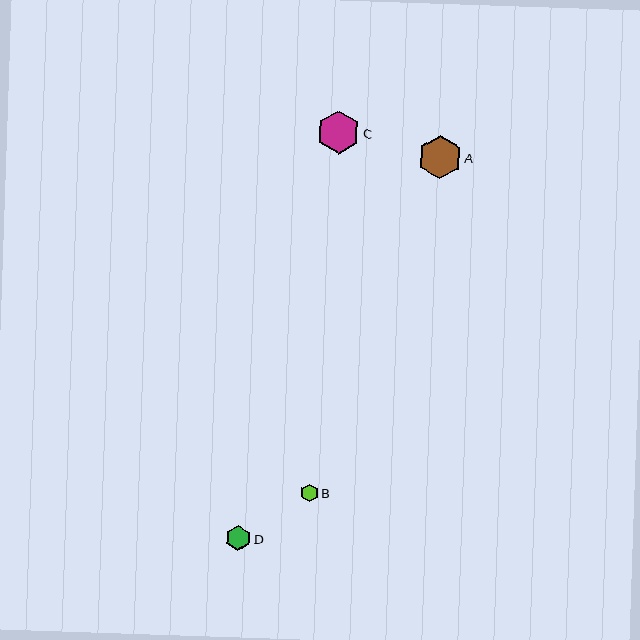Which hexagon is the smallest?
Hexagon B is the smallest with a size of approximately 18 pixels.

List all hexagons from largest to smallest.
From largest to smallest: A, C, D, B.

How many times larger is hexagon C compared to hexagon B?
Hexagon C is approximately 2.5 times the size of hexagon B.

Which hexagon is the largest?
Hexagon A is the largest with a size of approximately 44 pixels.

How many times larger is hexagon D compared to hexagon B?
Hexagon D is approximately 1.4 times the size of hexagon B.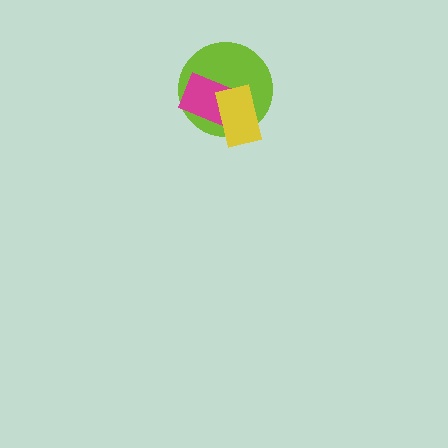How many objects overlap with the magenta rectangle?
2 objects overlap with the magenta rectangle.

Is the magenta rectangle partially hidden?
Yes, it is partially covered by another shape.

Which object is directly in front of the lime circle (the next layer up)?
The magenta rectangle is directly in front of the lime circle.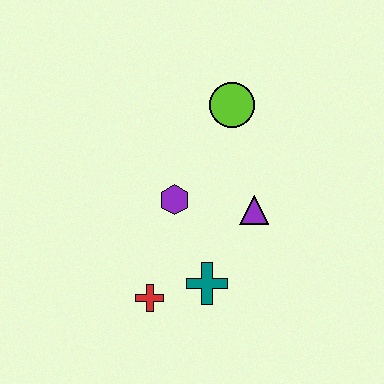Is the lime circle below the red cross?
No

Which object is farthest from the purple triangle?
The red cross is farthest from the purple triangle.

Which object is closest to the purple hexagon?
The purple triangle is closest to the purple hexagon.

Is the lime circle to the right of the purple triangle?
No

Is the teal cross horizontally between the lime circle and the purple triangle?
No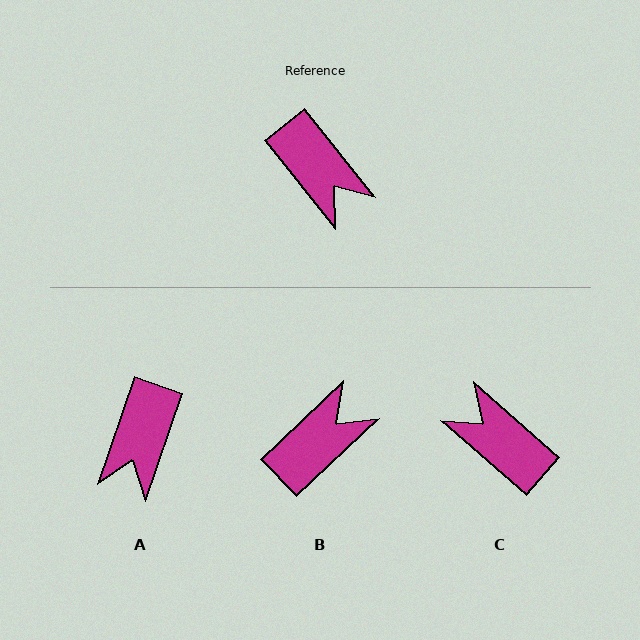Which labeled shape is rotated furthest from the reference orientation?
C, about 170 degrees away.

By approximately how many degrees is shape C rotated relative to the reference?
Approximately 170 degrees clockwise.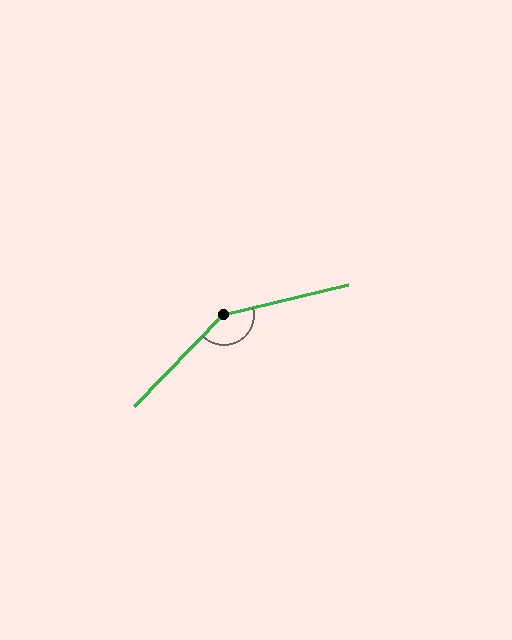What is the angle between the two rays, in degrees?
Approximately 148 degrees.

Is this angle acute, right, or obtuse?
It is obtuse.